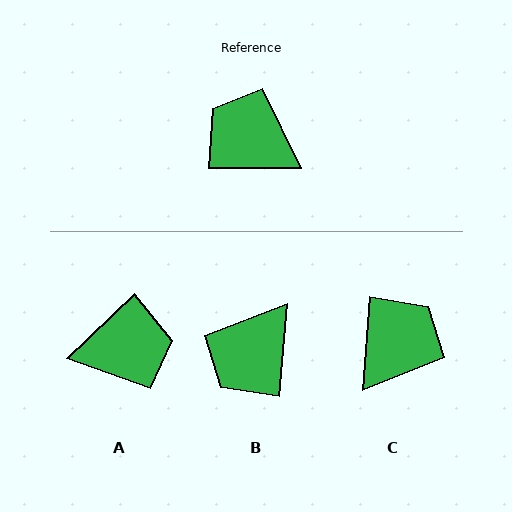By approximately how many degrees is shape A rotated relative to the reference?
Approximately 136 degrees clockwise.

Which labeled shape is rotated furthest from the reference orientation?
A, about 136 degrees away.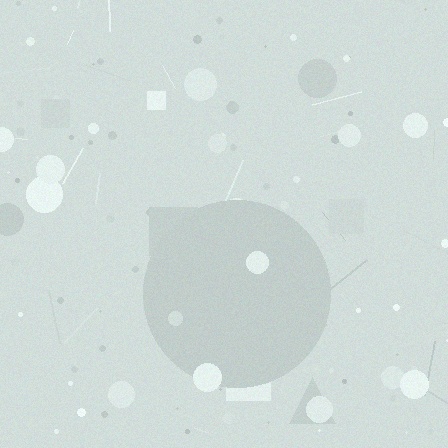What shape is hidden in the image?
A circle is hidden in the image.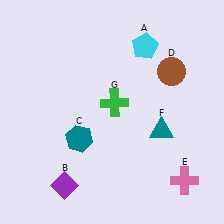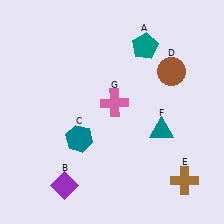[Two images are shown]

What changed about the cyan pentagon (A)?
In Image 1, A is cyan. In Image 2, it changed to teal.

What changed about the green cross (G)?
In Image 1, G is green. In Image 2, it changed to pink.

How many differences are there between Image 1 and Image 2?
There are 3 differences between the two images.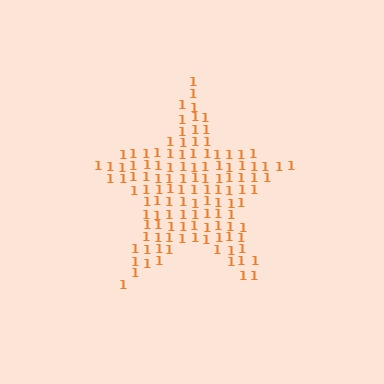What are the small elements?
The small elements are digit 1's.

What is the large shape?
The large shape is a star.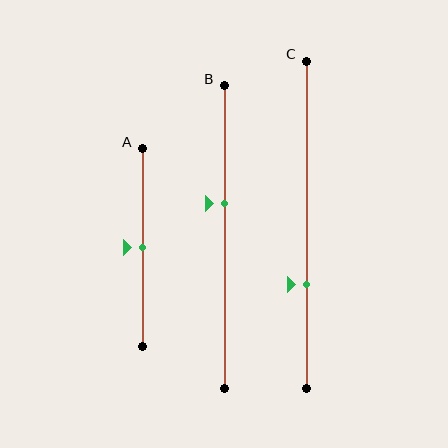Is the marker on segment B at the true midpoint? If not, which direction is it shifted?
No, the marker on segment B is shifted upward by about 11% of the segment length.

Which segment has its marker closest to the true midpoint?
Segment A has its marker closest to the true midpoint.